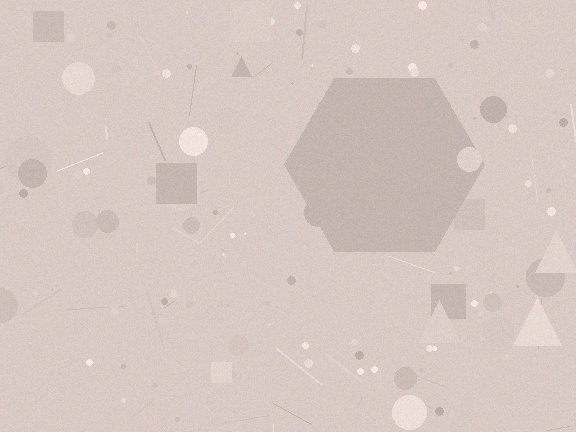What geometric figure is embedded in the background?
A hexagon is embedded in the background.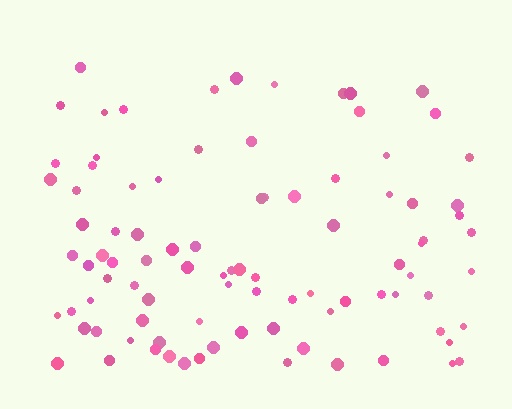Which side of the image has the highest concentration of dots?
The bottom.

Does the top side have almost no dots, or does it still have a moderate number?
Still a moderate number, just noticeably fewer than the bottom.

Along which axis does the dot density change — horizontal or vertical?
Vertical.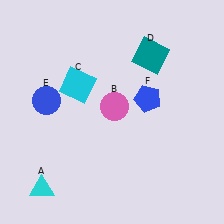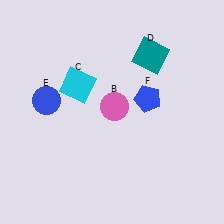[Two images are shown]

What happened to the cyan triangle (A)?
The cyan triangle (A) was removed in Image 2. It was in the bottom-left area of Image 1.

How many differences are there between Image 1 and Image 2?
There is 1 difference between the two images.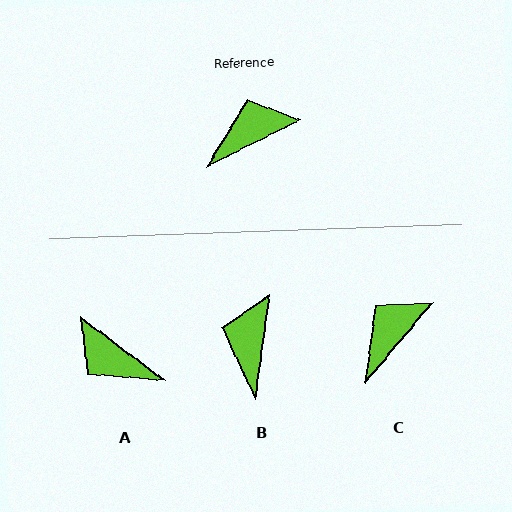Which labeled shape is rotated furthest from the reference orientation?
A, about 117 degrees away.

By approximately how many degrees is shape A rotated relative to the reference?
Approximately 117 degrees counter-clockwise.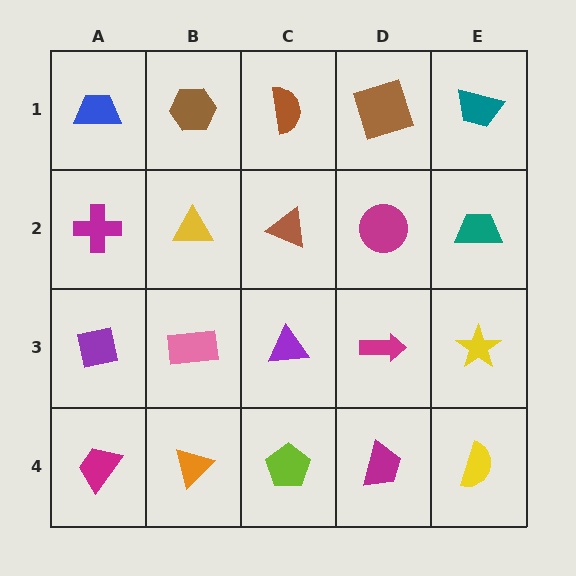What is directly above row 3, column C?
A brown triangle.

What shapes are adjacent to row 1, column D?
A magenta circle (row 2, column D), a brown semicircle (row 1, column C), a teal trapezoid (row 1, column E).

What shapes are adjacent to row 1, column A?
A magenta cross (row 2, column A), a brown hexagon (row 1, column B).